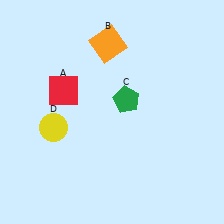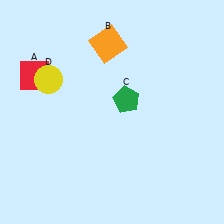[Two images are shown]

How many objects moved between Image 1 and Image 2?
2 objects moved between the two images.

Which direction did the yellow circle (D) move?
The yellow circle (D) moved up.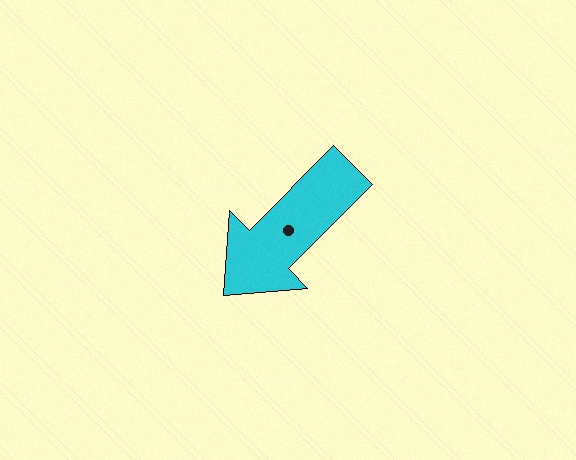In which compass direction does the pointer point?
Southwest.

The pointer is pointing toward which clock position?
Roughly 7 o'clock.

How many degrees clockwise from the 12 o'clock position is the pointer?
Approximately 225 degrees.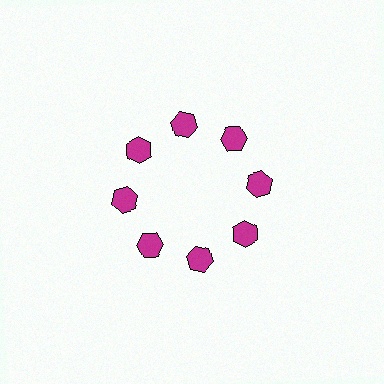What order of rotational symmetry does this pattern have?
This pattern has 8-fold rotational symmetry.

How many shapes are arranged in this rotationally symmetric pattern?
There are 8 shapes, arranged in 8 groups of 1.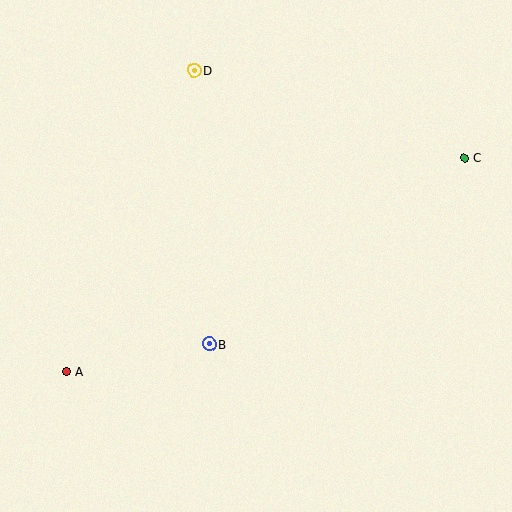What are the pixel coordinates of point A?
Point A is at (66, 371).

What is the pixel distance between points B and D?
The distance between B and D is 275 pixels.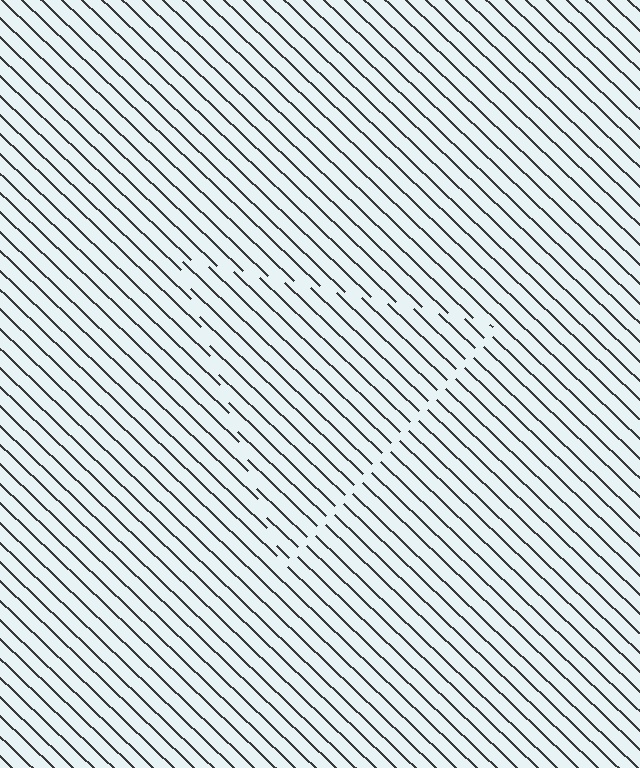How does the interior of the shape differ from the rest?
The interior of the shape contains the same grating, shifted by half a period — the contour is defined by the phase discontinuity where line-ends from the inner and outer gratings abut.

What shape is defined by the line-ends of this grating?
An illusory triangle. The interior of the shape contains the same grating, shifted by half a period — the contour is defined by the phase discontinuity where line-ends from the inner and outer gratings abut.